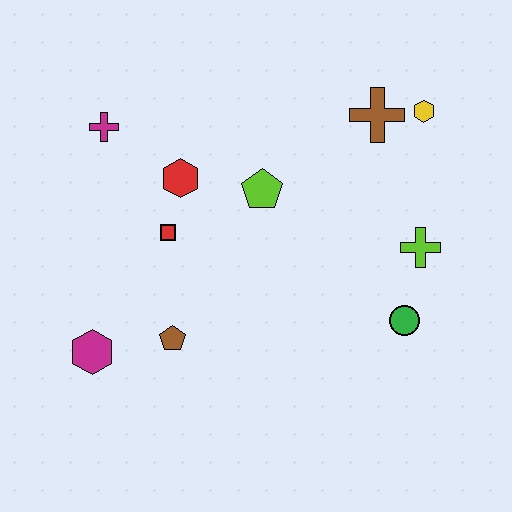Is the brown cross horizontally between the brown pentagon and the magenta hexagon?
No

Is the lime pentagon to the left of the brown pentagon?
No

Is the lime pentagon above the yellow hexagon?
No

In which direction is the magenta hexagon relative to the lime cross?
The magenta hexagon is to the left of the lime cross.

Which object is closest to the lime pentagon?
The red hexagon is closest to the lime pentagon.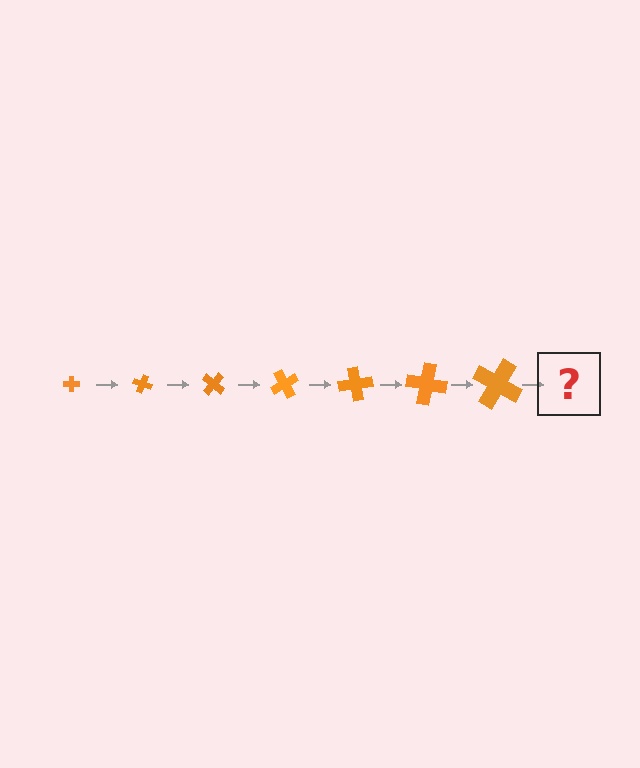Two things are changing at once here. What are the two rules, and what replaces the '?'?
The two rules are that the cross grows larger each step and it rotates 20 degrees each step. The '?' should be a cross, larger than the previous one and rotated 140 degrees from the start.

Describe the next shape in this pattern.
It should be a cross, larger than the previous one and rotated 140 degrees from the start.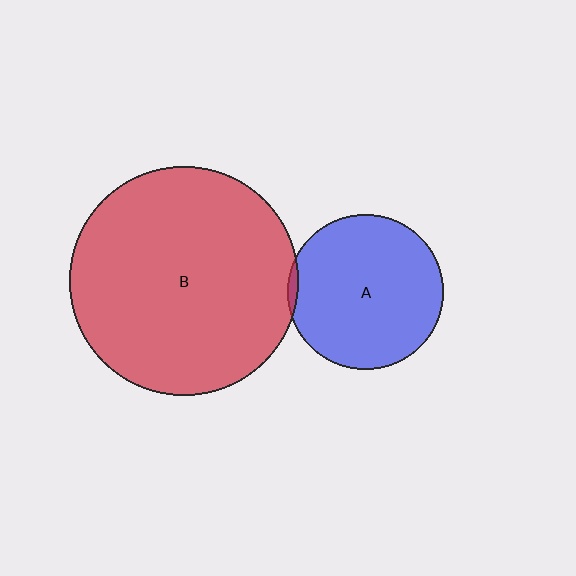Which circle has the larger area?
Circle B (red).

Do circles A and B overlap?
Yes.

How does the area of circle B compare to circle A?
Approximately 2.2 times.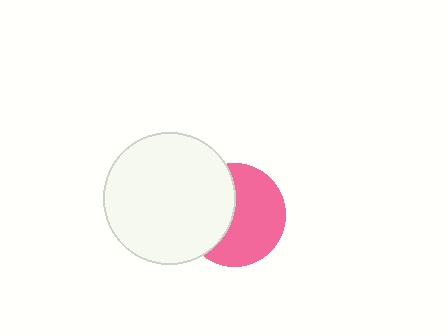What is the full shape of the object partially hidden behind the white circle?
The partially hidden object is a pink circle.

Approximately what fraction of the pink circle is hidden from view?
Roughly 41% of the pink circle is hidden behind the white circle.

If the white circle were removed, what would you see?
You would see the complete pink circle.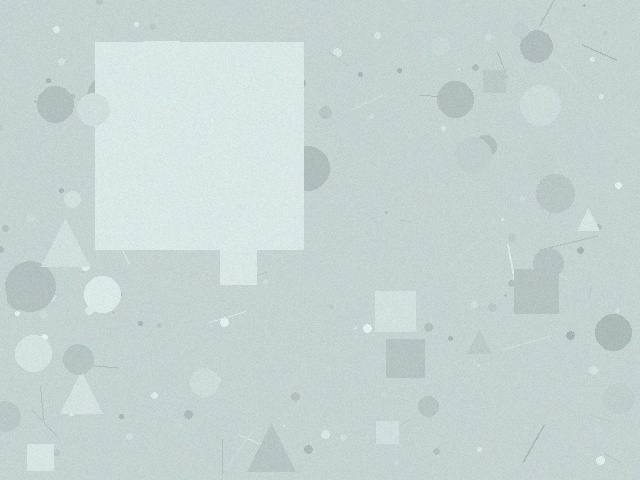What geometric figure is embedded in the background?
A square is embedded in the background.